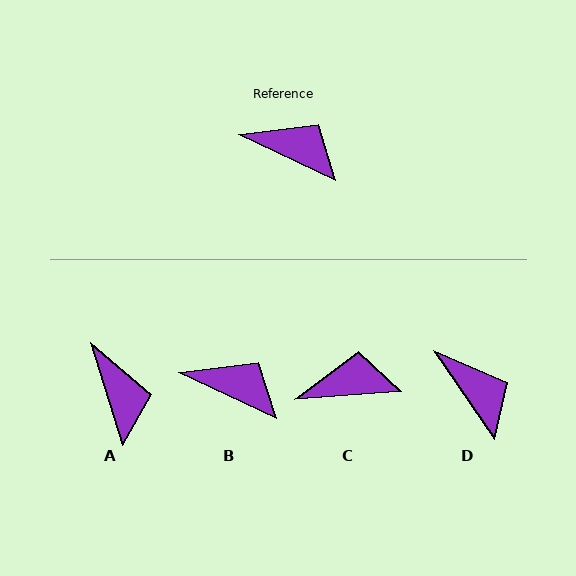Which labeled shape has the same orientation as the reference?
B.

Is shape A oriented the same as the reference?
No, it is off by about 48 degrees.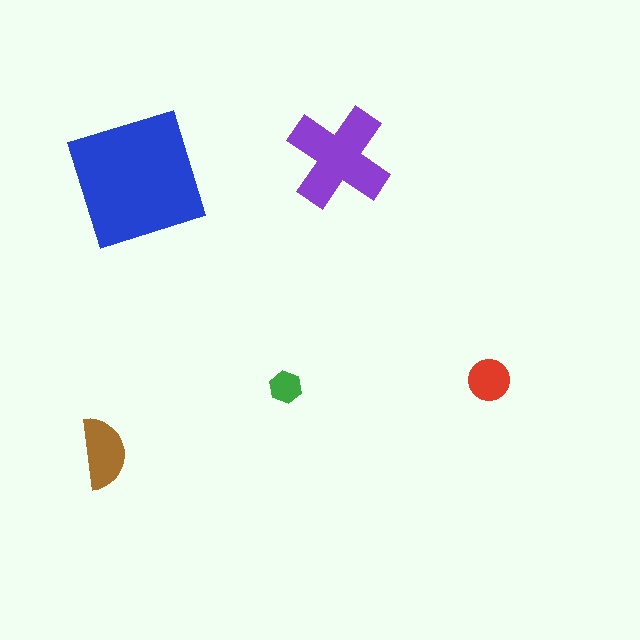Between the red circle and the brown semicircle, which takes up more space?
The brown semicircle.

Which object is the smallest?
The green hexagon.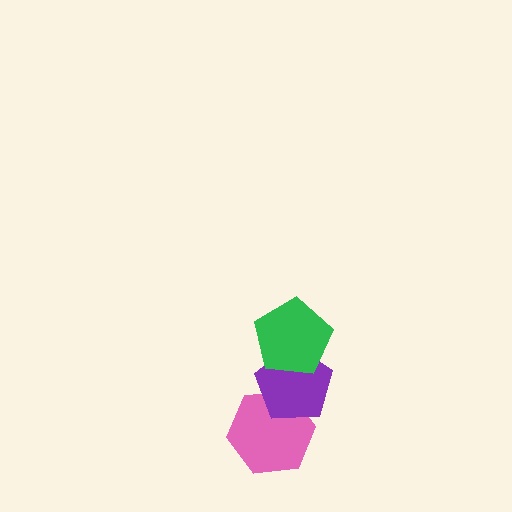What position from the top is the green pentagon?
The green pentagon is 1st from the top.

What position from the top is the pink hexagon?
The pink hexagon is 3rd from the top.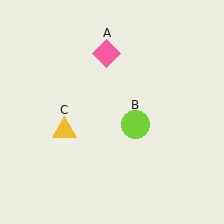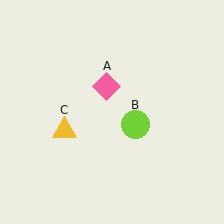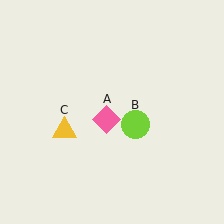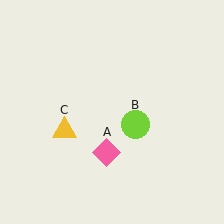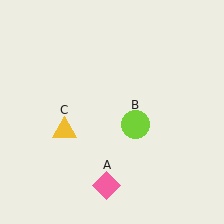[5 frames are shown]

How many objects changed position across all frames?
1 object changed position: pink diamond (object A).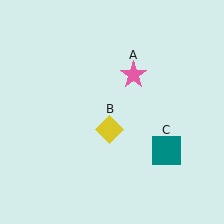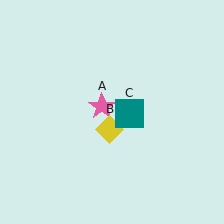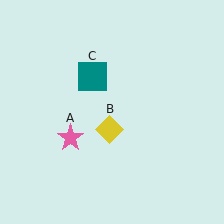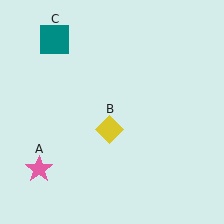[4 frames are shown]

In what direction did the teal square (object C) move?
The teal square (object C) moved up and to the left.